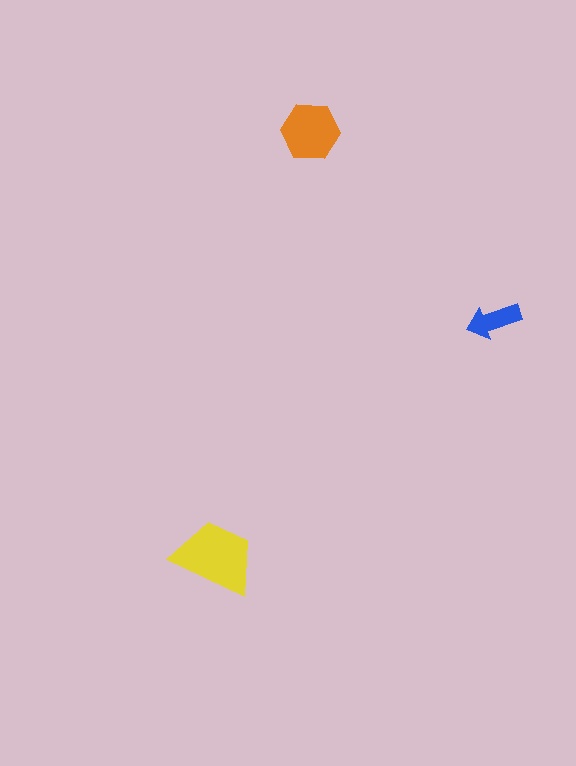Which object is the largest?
The yellow trapezoid.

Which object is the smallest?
The blue arrow.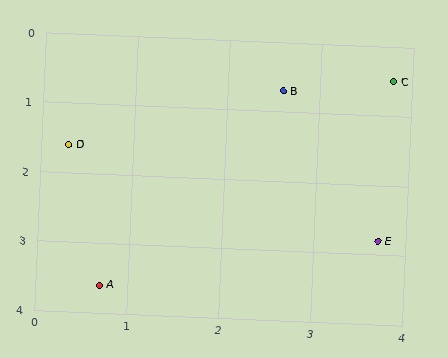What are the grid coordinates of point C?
Point C is at approximately (3.8, 0.5).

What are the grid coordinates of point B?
Point B is at approximately (2.6, 0.7).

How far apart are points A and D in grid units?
Points A and D are about 2.0 grid units apart.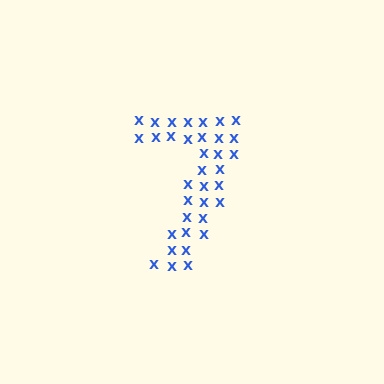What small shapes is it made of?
It is made of small letter X's.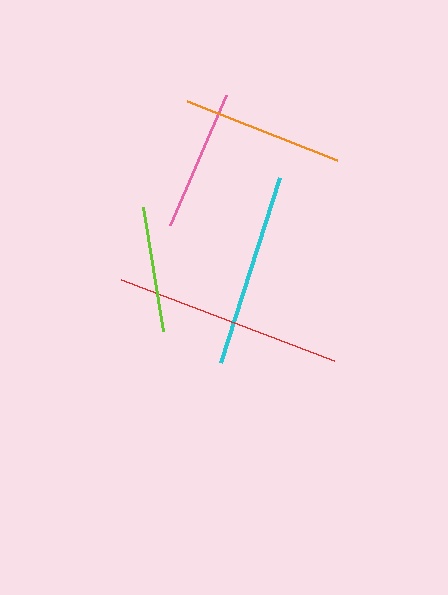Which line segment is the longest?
The red line is the longest at approximately 227 pixels.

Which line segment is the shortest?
The lime line is the shortest at approximately 126 pixels.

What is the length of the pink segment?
The pink segment is approximately 142 pixels long.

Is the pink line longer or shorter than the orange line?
The orange line is longer than the pink line.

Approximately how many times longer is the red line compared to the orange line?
The red line is approximately 1.4 times the length of the orange line.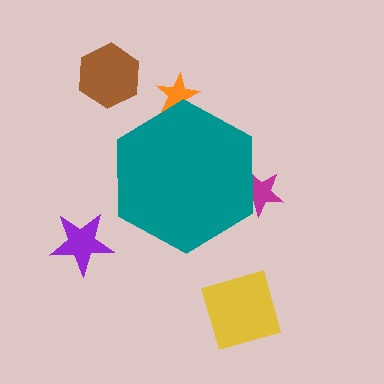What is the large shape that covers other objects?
A teal hexagon.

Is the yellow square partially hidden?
No, the yellow square is fully visible.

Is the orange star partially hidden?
Yes, the orange star is partially hidden behind the teal hexagon.